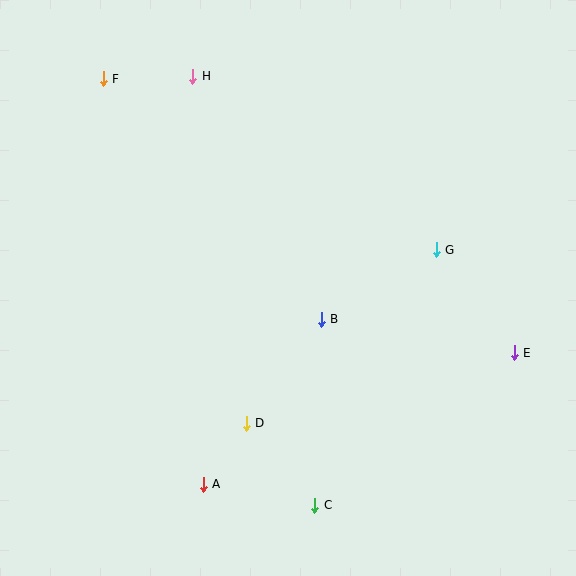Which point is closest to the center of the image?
Point B at (321, 319) is closest to the center.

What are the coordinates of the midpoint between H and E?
The midpoint between H and E is at (353, 214).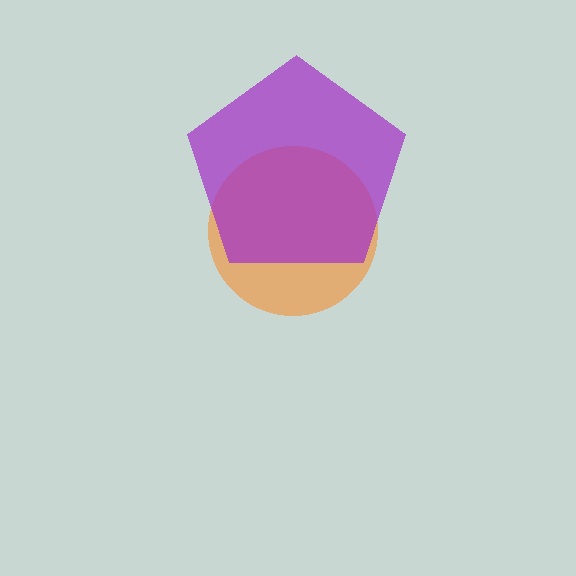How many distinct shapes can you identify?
There are 2 distinct shapes: an orange circle, a purple pentagon.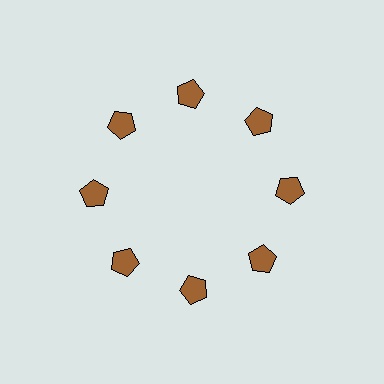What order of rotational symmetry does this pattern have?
This pattern has 8-fold rotational symmetry.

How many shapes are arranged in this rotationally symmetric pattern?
There are 8 shapes, arranged in 8 groups of 1.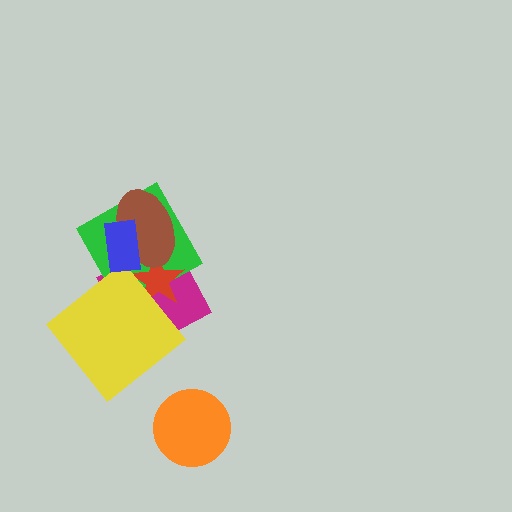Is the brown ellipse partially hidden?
Yes, it is partially covered by another shape.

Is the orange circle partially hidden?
No, no other shape covers it.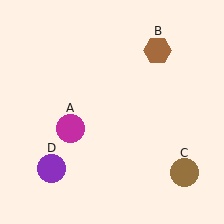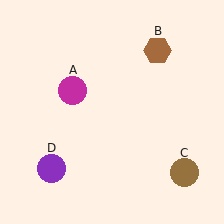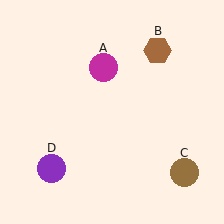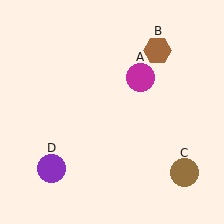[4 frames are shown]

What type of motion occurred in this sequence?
The magenta circle (object A) rotated clockwise around the center of the scene.